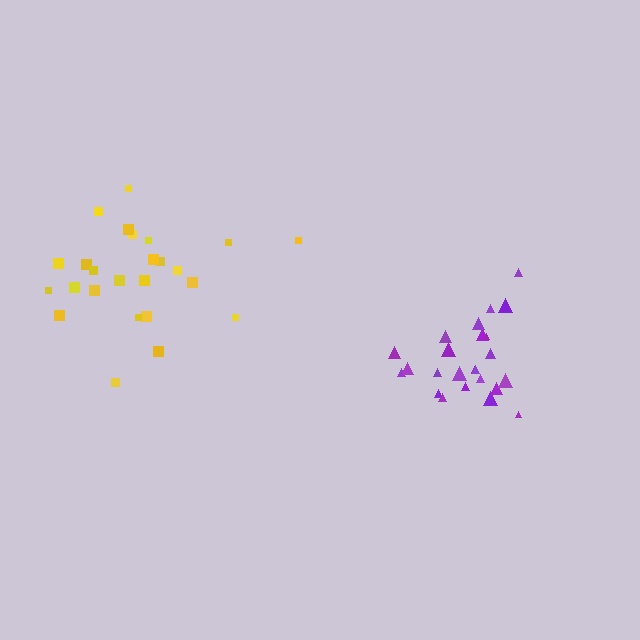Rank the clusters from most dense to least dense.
purple, yellow.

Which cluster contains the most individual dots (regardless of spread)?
Yellow (25).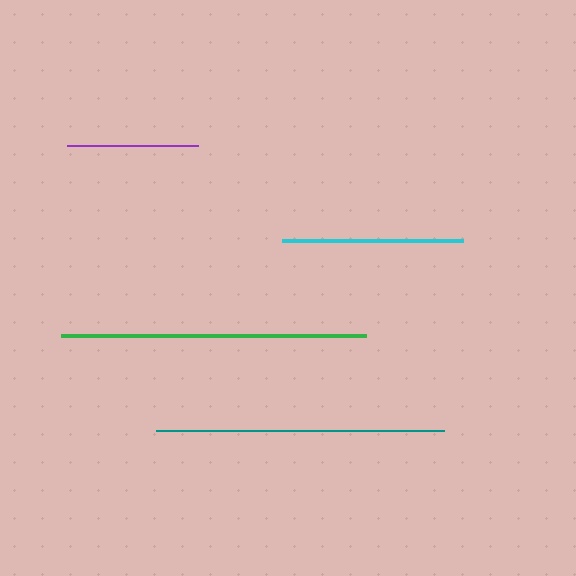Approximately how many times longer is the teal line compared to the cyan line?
The teal line is approximately 1.6 times the length of the cyan line.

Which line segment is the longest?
The green line is the longest at approximately 305 pixels.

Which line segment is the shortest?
The purple line is the shortest at approximately 131 pixels.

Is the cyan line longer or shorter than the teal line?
The teal line is longer than the cyan line.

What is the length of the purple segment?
The purple segment is approximately 131 pixels long.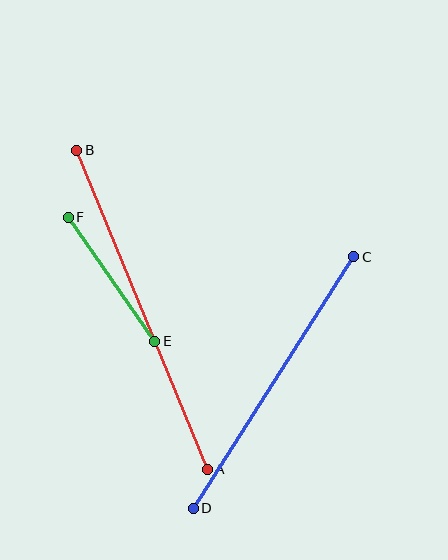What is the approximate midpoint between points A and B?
The midpoint is at approximately (142, 310) pixels.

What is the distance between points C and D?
The distance is approximately 299 pixels.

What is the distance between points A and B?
The distance is approximately 345 pixels.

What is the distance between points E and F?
The distance is approximately 151 pixels.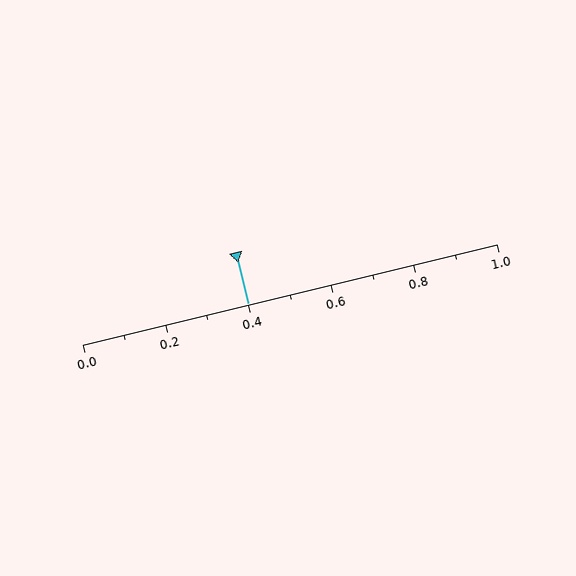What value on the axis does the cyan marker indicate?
The marker indicates approximately 0.4.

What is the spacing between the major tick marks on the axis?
The major ticks are spaced 0.2 apart.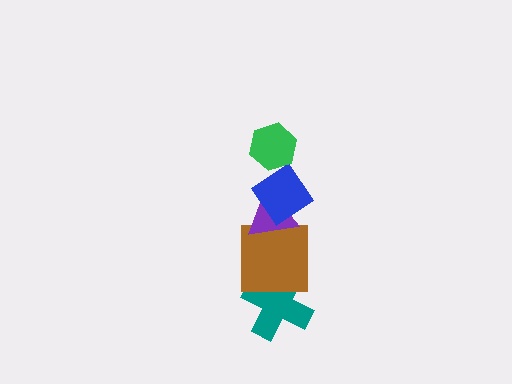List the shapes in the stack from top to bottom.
From top to bottom: the green hexagon, the blue diamond, the purple triangle, the brown square, the teal cross.